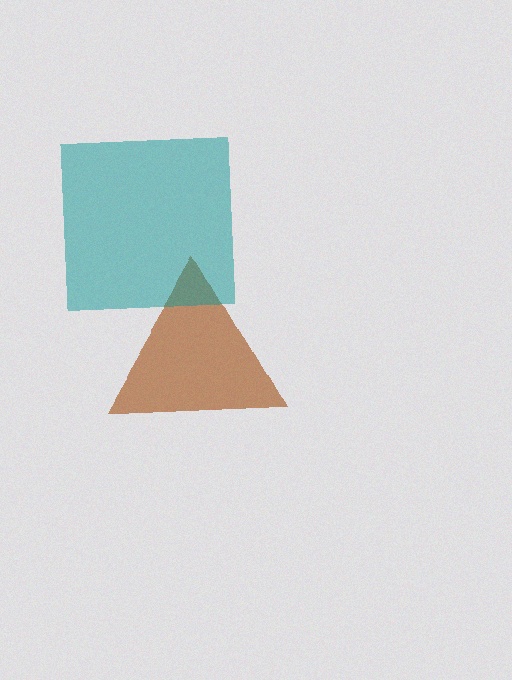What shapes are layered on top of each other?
The layered shapes are: a brown triangle, a teal square.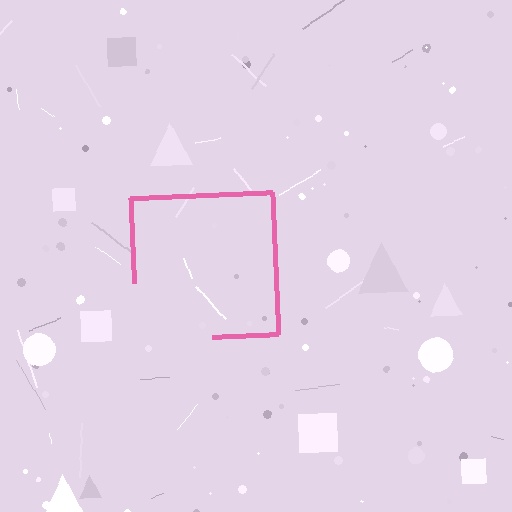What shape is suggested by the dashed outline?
The dashed outline suggests a square.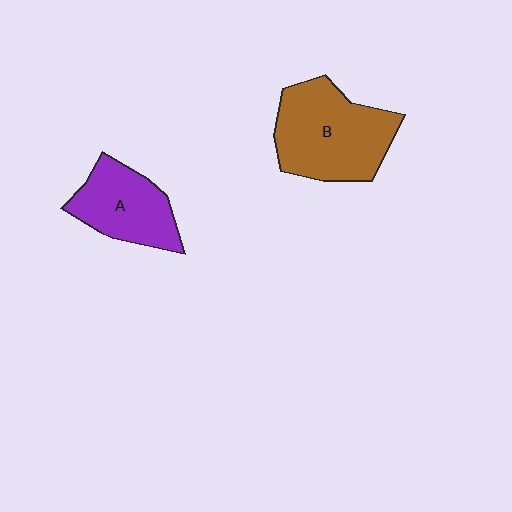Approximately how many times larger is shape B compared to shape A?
Approximately 1.4 times.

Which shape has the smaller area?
Shape A (purple).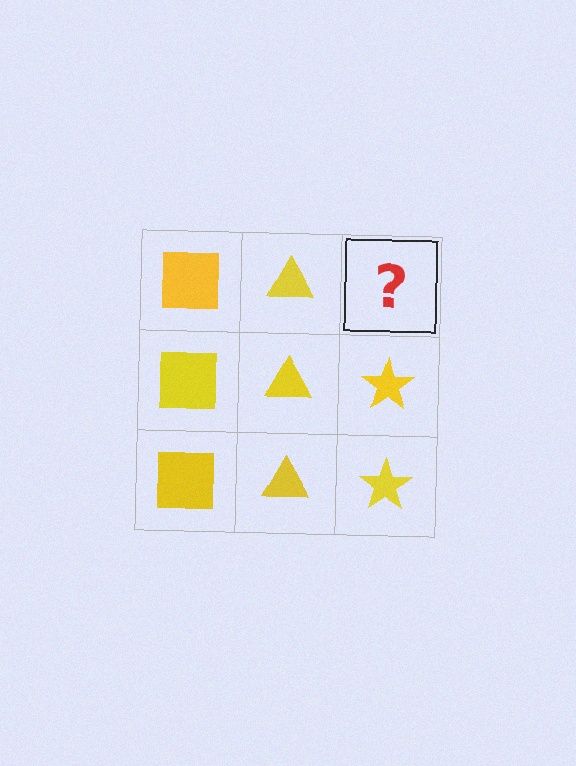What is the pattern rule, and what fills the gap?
The rule is that each column has a consistent shape. The gap should be filled with a yellow star.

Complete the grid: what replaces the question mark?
The question mark should be replaced with a yellow star.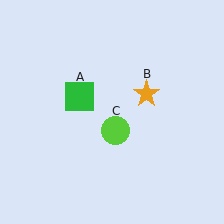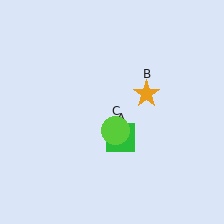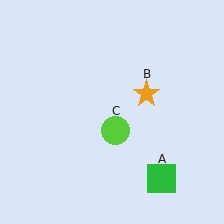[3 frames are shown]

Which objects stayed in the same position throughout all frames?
Orange star (object B) and lime circle (object C) remained stationary.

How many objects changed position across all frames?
1 object changed position: green square (object A).